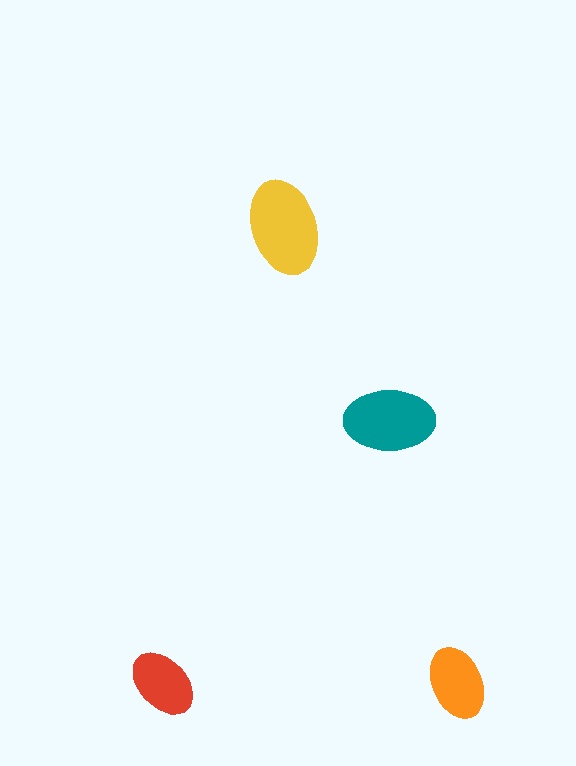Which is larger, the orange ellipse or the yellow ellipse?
The yellow one.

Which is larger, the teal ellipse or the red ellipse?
The teal one.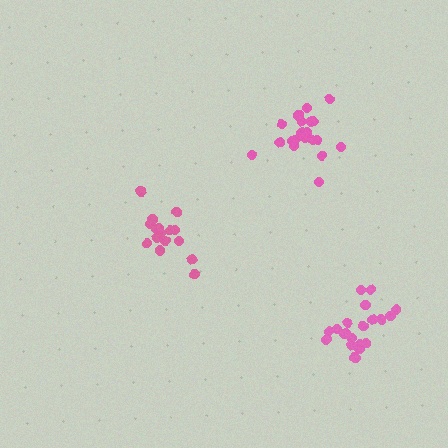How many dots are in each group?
Group 1: 17 dots, Group 2: 21 dots, Group 3: 21 dots (59 total).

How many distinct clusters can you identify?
There are 3 distinct clusters.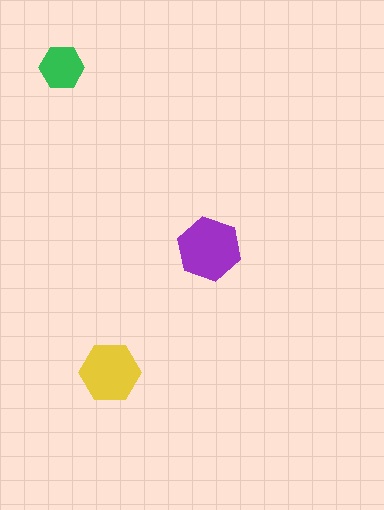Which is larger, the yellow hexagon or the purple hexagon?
The purple one.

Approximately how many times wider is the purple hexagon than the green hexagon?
About 1.5 times wider.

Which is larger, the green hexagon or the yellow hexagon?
The yellow one.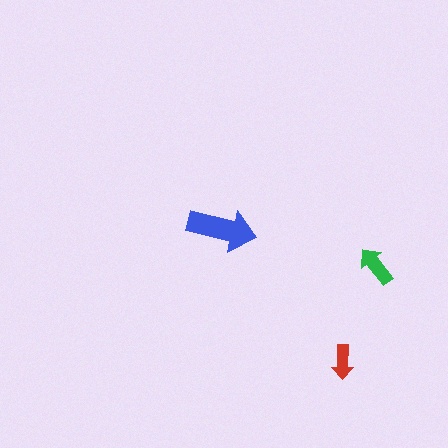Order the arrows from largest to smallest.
the blue one, the green one, the red one.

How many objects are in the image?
There are 3 objects in the image.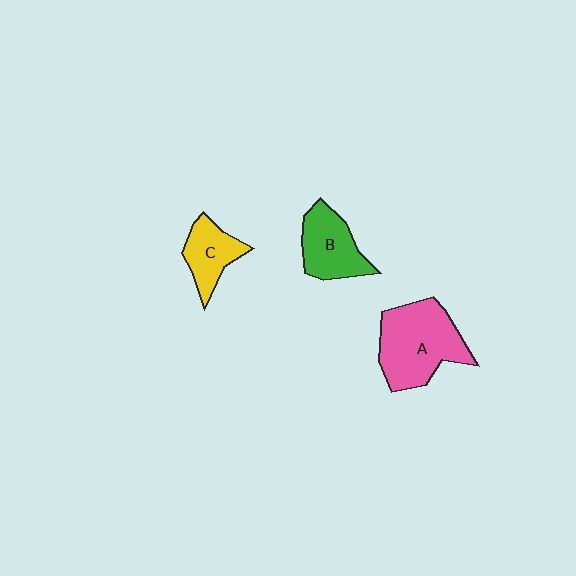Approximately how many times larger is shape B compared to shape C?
Approximately 1.2 times.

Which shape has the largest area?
Shape A (pink).